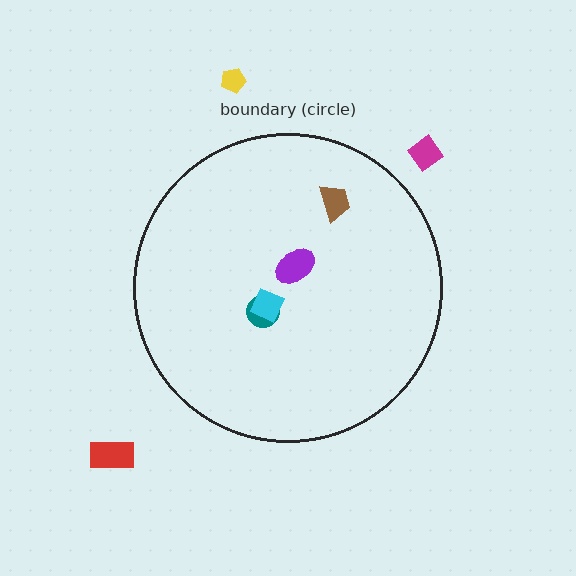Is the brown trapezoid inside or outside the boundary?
Inside.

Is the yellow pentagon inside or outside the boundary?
Outside.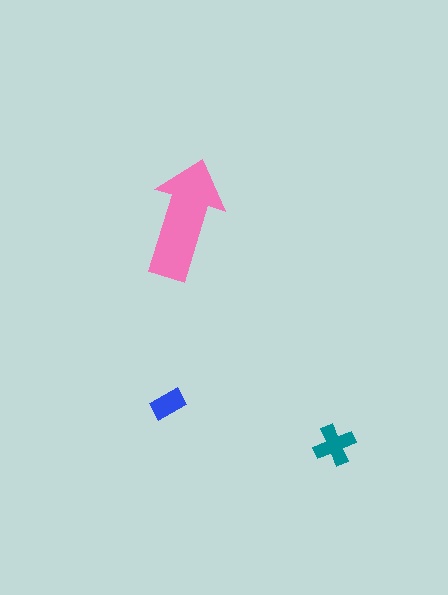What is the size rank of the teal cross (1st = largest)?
2nd.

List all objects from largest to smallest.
The pink arrow, the teal cross, the blue rectangle.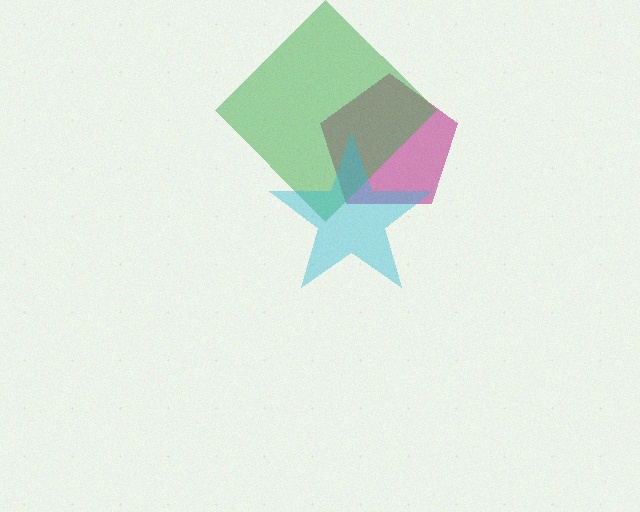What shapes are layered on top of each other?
The layered shapes are: a magenta pentagon, a green diamond, a cyan star.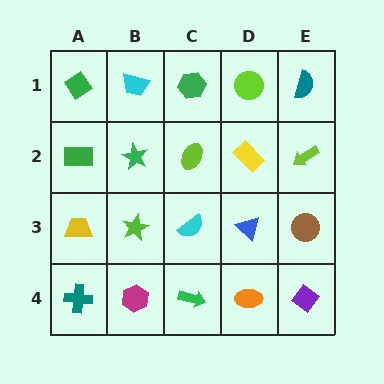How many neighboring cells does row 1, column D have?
3.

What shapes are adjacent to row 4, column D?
A blue triangle (row 3, column D), a green arrow (row 4, column C), a purple diamond (row 4, column E).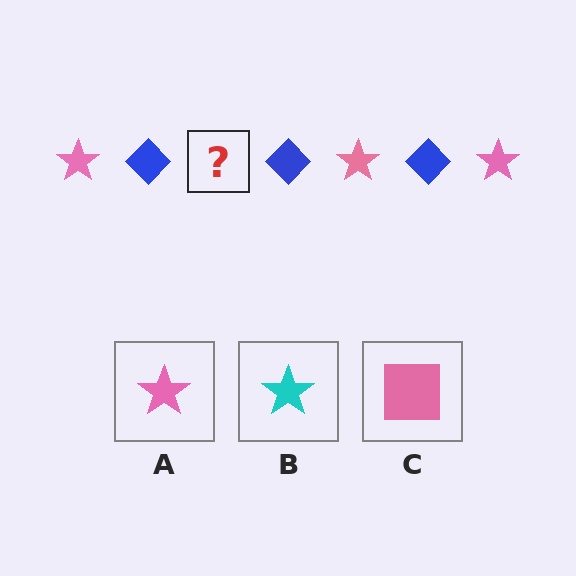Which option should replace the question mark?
Option A.